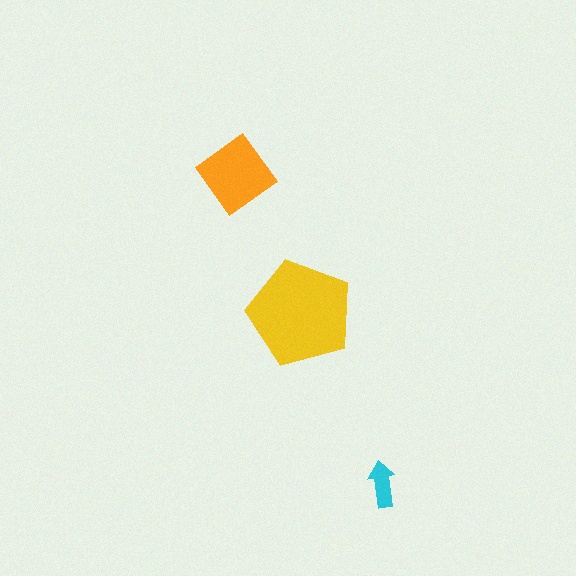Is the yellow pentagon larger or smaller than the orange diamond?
Larger.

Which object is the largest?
The yellow pentagon.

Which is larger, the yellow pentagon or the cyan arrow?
The yellow pentagon.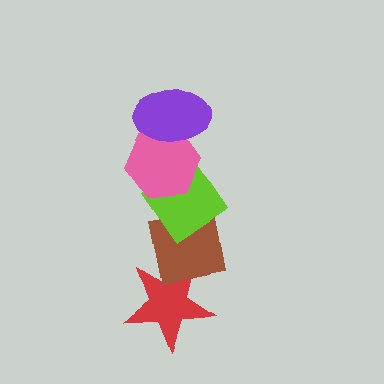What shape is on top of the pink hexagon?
The purple ellipse is on top of the pink hexagon.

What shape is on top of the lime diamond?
The pink hexagon is on top of the lime diamond.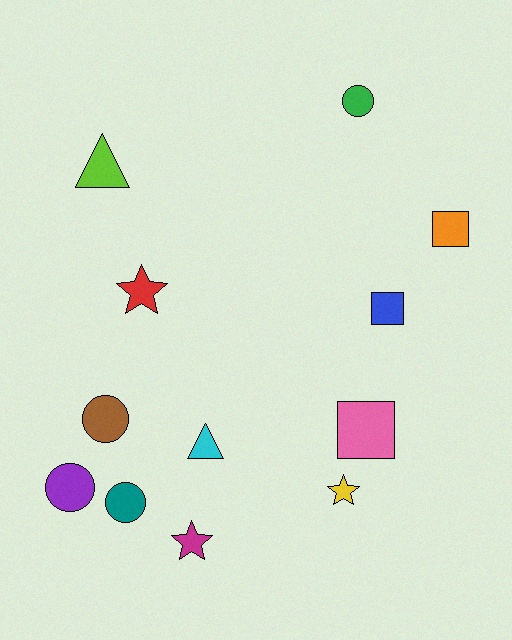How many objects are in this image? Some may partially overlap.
There are 12 objects.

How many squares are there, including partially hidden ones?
There are 3 squares.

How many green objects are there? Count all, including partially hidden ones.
There is 1 green object.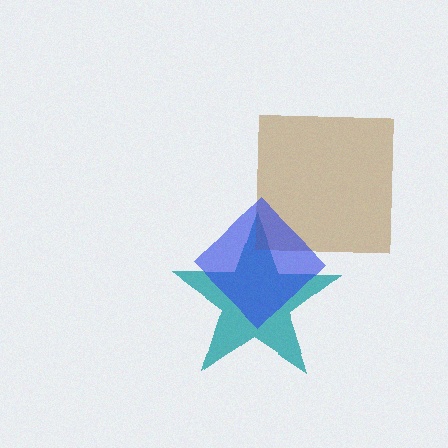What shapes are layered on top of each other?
The layered shapes are: a teal star, a brown square, a blue diamond.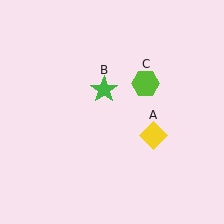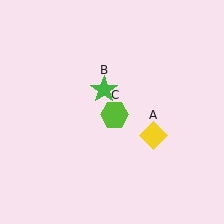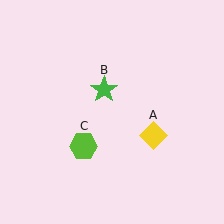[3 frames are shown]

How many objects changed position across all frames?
1 object changed position: lime hexagon (object C).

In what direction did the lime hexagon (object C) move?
The lime hexagon (object C) moved down and to the left.